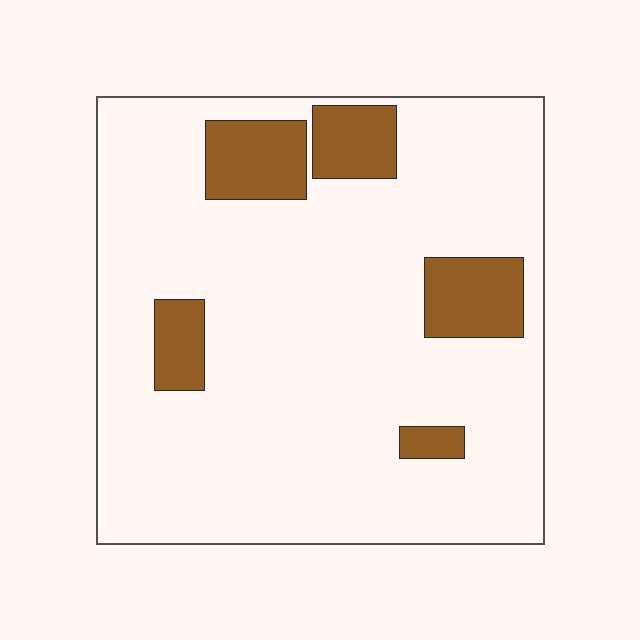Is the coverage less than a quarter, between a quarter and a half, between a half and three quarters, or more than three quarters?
Less than a quarter.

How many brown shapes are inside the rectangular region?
5.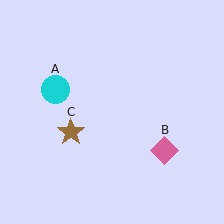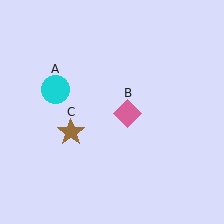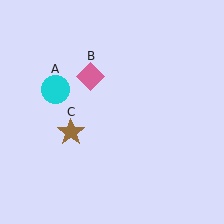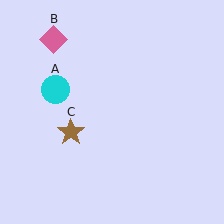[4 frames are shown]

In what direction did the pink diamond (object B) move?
The pink diamond (object B) moved up and to the left.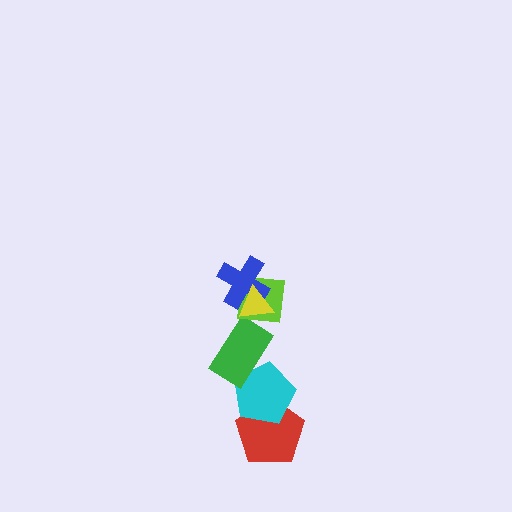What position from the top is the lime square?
The lime square is 3rd from the top.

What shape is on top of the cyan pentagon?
The green rectangle is on top of the cyan pentagon.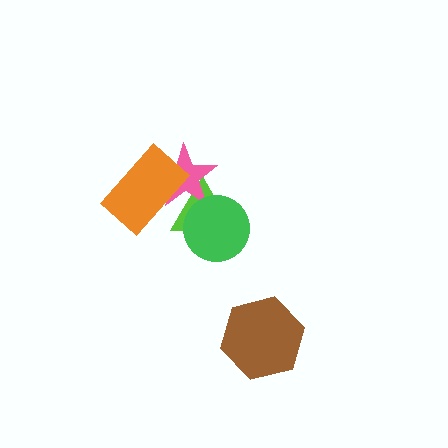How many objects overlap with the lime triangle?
3 objects overlap with the lime triangle.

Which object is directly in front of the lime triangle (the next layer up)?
The pink star is directly in front of the lime triangle.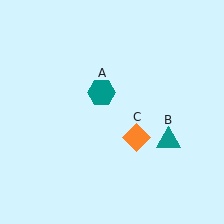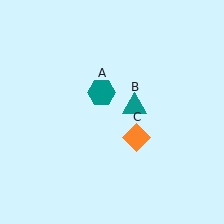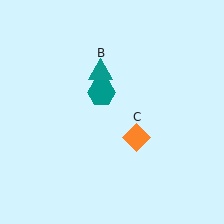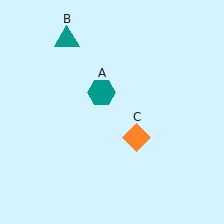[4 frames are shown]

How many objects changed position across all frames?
1 object changed position: teal triangle (object B).